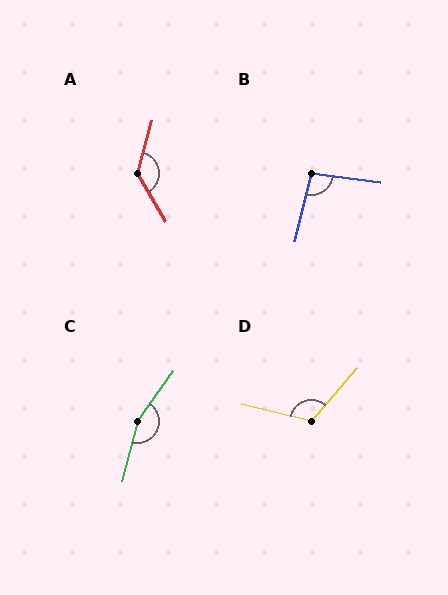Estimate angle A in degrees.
Approximately 134 degrees.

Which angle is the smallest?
B, at approximately 96 degrees.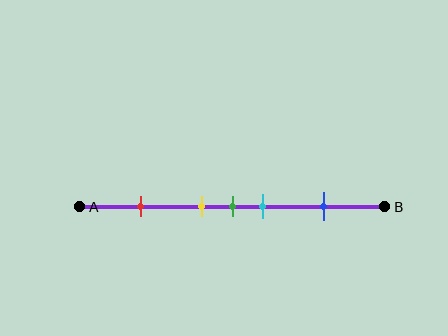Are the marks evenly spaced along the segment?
No, the marks are not evenly spaced.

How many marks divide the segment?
There are 5 marks dividing the segment.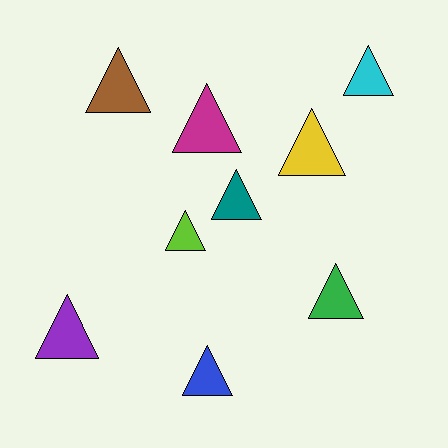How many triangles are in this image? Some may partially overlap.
There are 9 triangles.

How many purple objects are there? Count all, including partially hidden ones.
There is 1 purple object.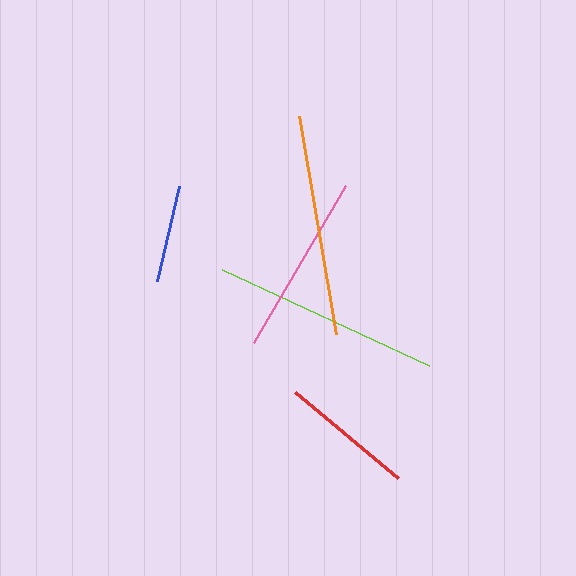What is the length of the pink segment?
The pink segment is approximately 181 pixels long.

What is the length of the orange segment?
The orange segment is approximately 222 pixels long.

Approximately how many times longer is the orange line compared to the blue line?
The orange line is approximately 2.3 times the length of the blue line.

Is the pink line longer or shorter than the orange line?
The orange line is longer than the pink line.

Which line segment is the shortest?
The blue line is the shortest at approximately 97 pixels.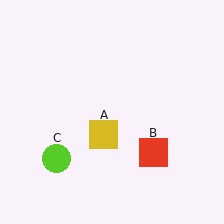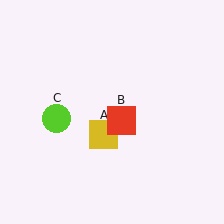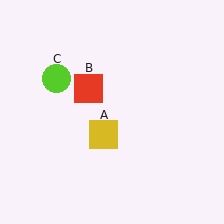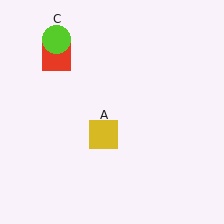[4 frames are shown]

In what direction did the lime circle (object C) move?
The lime circle (object C) moved up.